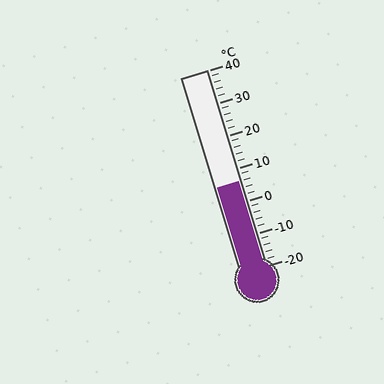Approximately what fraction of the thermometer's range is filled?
The thermometer is filled to approximately 45% of its range.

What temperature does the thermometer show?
The thermometer shows approximately 6°C.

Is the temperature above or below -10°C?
The temperature is above -10°C.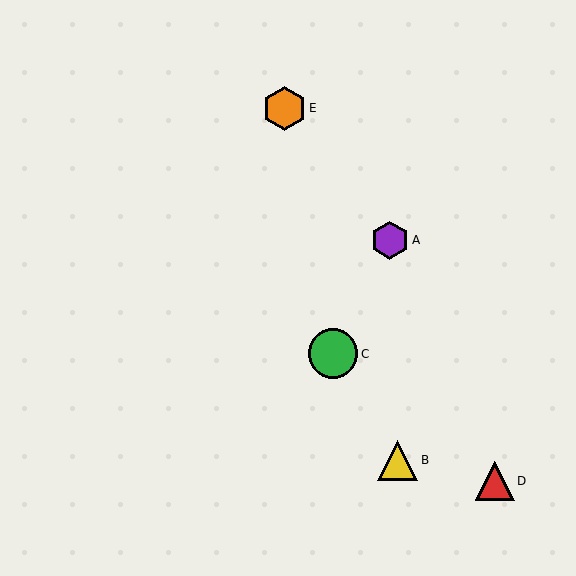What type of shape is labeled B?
Shape B is a yellow triangle.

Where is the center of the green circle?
The center of the green circle is at (333, 354).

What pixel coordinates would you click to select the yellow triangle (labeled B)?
Click at (398, 460) to select the yellow triangle B.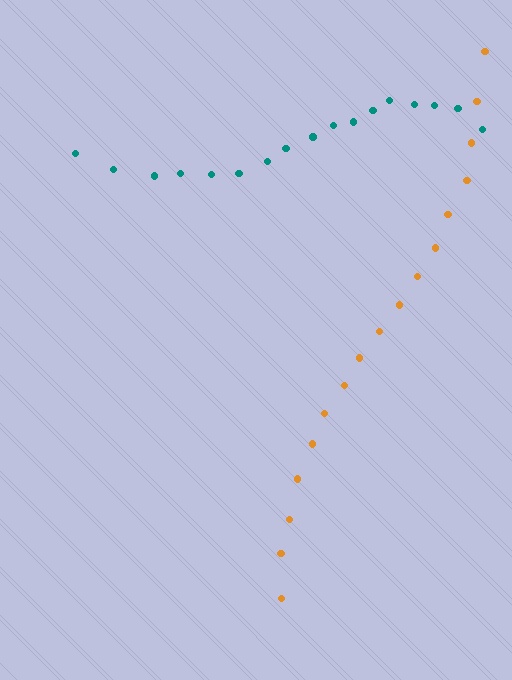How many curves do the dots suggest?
There are 2 distinct paths.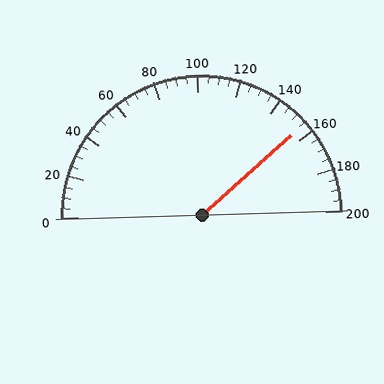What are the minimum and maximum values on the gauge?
The gauge ranges from 0 to 200.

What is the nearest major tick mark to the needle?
The nearest major tick mark is 160.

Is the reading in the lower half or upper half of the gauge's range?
The reading is in the upper half of the range (0 to 200).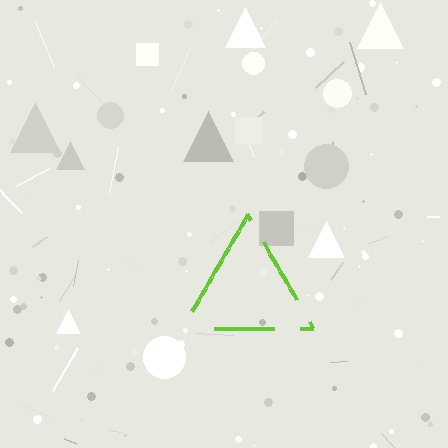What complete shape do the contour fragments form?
The contour fragments form a triangle.